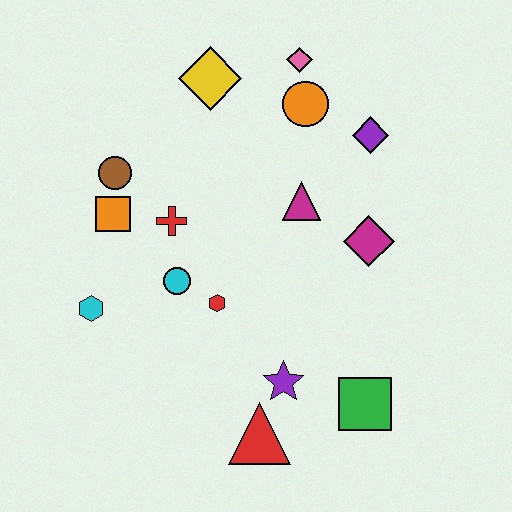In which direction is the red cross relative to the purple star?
The red cross is above the purple star.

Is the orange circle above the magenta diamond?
Yes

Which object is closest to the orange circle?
The pink diamond is closest to the orange circle.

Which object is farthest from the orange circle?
The red triangle is farthest from the orange circle.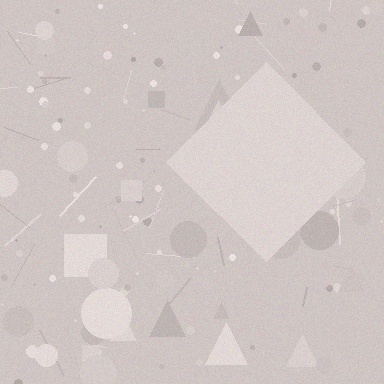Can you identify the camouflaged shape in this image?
The camouflaged shape is a diamond.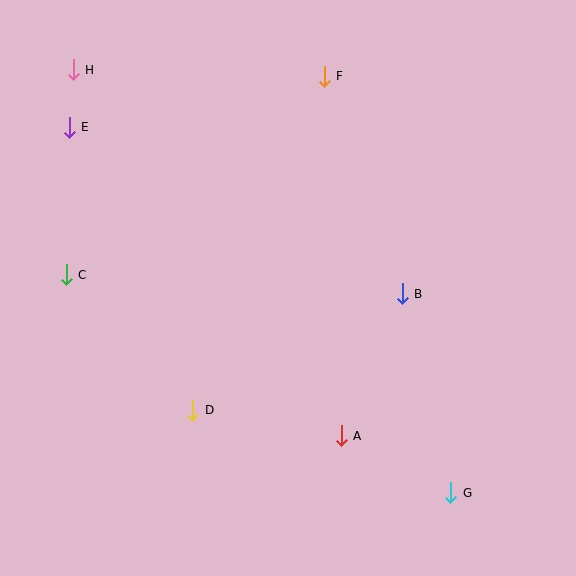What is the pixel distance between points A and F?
The distance between A and F is 360 pixels.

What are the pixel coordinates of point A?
Point A is at (341, 436).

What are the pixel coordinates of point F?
Point F is at (324, 76).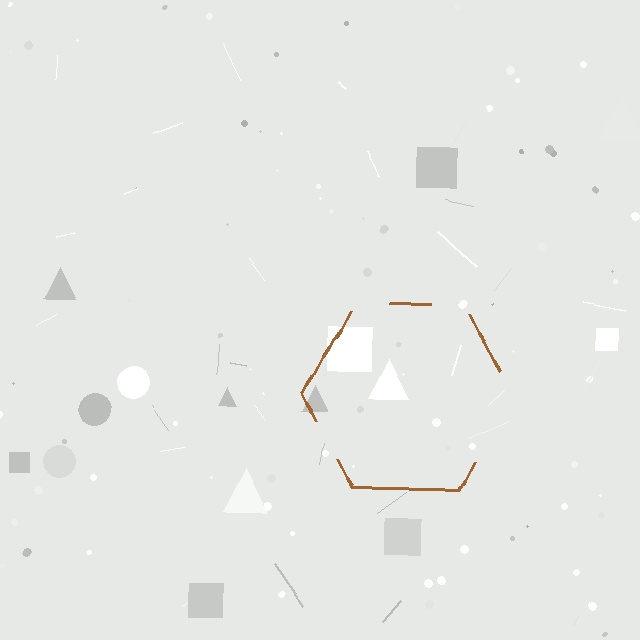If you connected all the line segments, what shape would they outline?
They would outline a hexagon.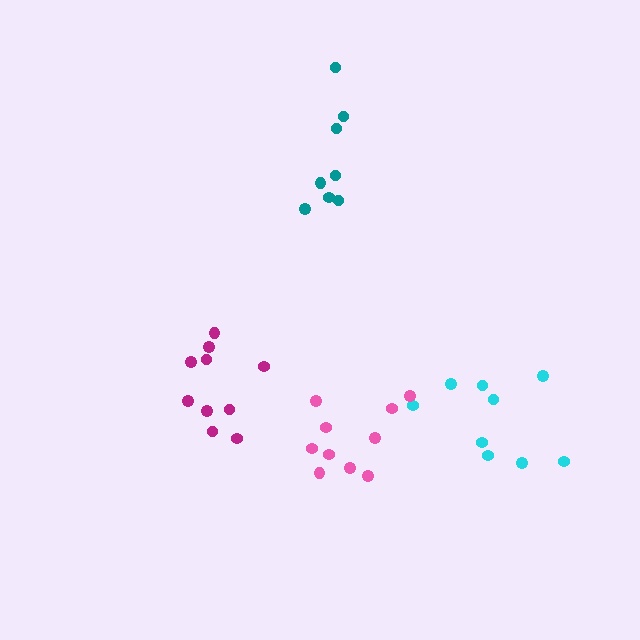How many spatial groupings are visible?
There are 4 spatial groupings.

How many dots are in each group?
Group 1: 9 dots, Group 2: 8 dots, Group 3: 10 dots, Group 4: 10 dots (37 total).